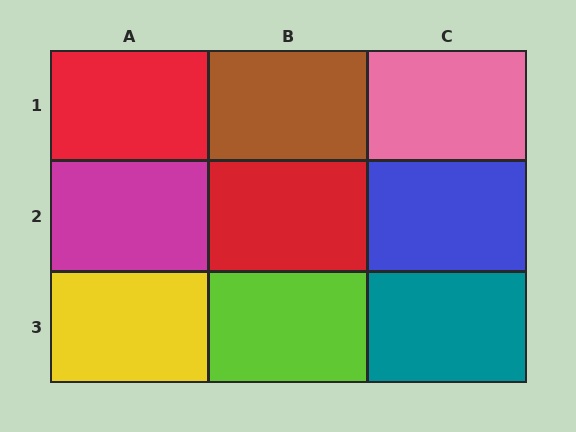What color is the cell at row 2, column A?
Magenta.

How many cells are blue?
1 cell is blue.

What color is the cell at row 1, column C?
Pink.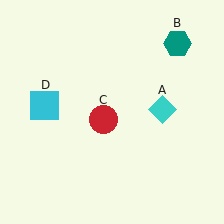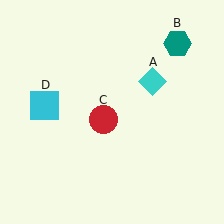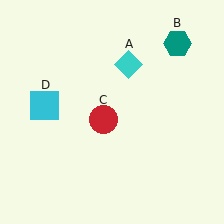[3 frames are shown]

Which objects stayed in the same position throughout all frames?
Teal hexagon (object B) and red circle (object C) and cyan square (object D) remained stationary.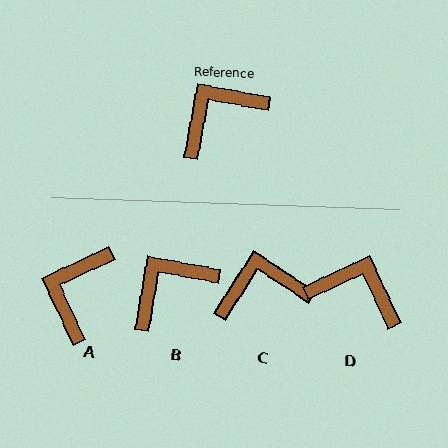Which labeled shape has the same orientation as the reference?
B.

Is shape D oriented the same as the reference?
No, it is off by about 55 degrees.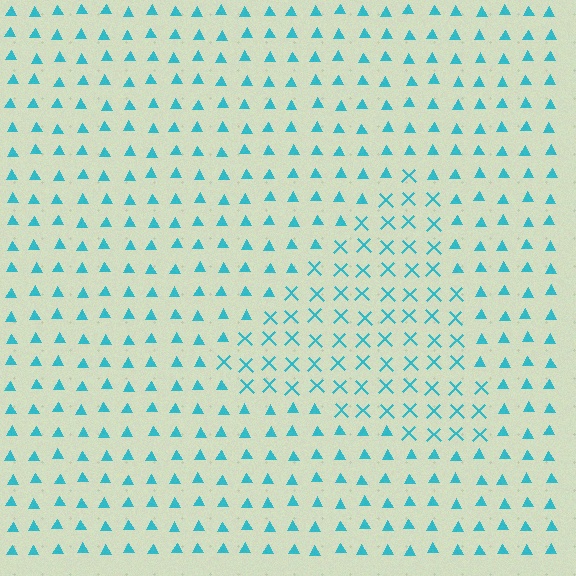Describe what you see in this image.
The image is filled with small cyan elements arranged in a uniform grid. A triangle-shaped region contains X marks, while the surrounding area contains triangles. The boundary is defined purely by the change in element shape.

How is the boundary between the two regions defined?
The boundary is defined by a change in element shape: X marks inside vs. triangles outside. All elements share the same color and spacing.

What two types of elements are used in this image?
The image uses X marks inside the triangle region and triangles outside it.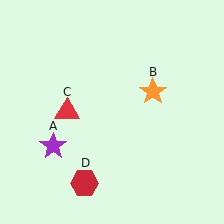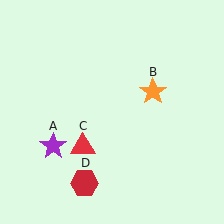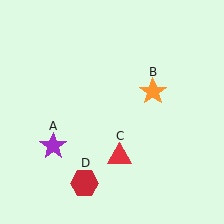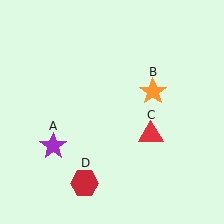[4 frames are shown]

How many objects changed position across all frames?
1 object changed position: red triangle (object C).